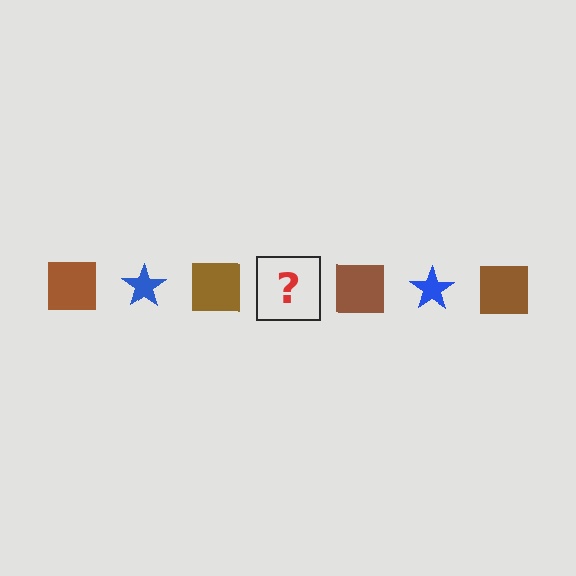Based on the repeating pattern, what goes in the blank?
The blank should be a blue star.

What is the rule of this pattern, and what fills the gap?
The rule is that the pattern alternates between brown square and blue star. The gap should be filled with a blue star.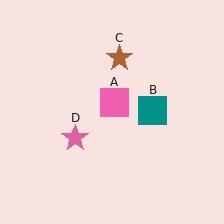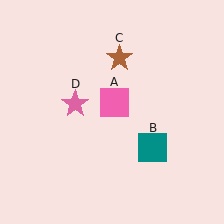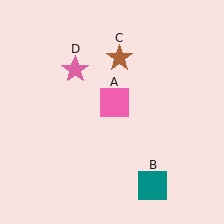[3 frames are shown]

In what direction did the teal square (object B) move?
The teal square (object B) moved down.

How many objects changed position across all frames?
2 objects changed position: teal square (object B), pink star (object D).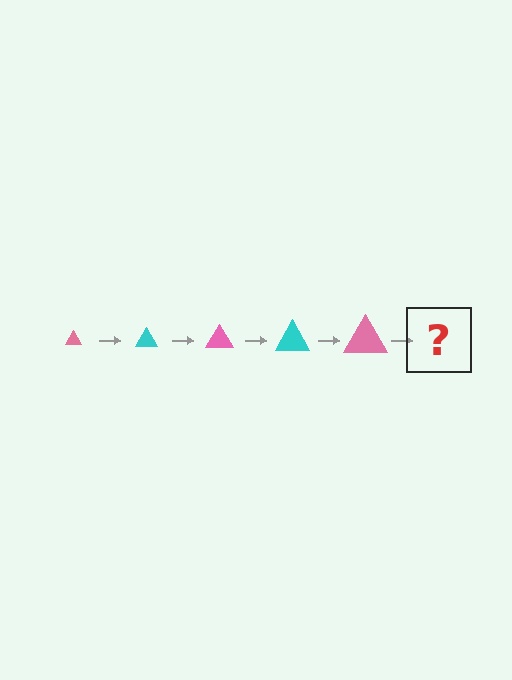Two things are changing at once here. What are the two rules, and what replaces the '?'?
The two rules are that the triangle grows larger each step and the color cycles through pink and cyan. The '?' should be a cyan triangle, larger than the previous one.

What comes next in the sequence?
The next element should be a cyan triangle, larger than the previous one.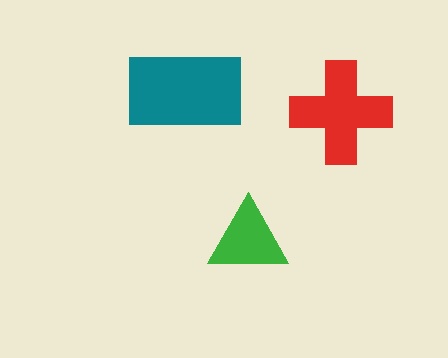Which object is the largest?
The teal rectangle.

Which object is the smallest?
The green triangle.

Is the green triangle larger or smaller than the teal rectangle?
Smaller.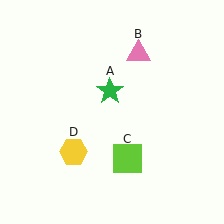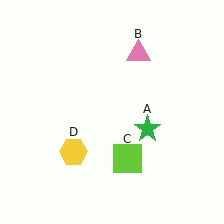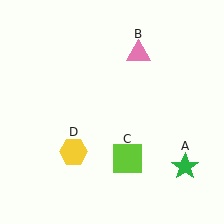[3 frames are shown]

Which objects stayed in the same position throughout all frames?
Pink triangle (object B) and lime square (object C) and yellow hexagon (object D) remained stationary.